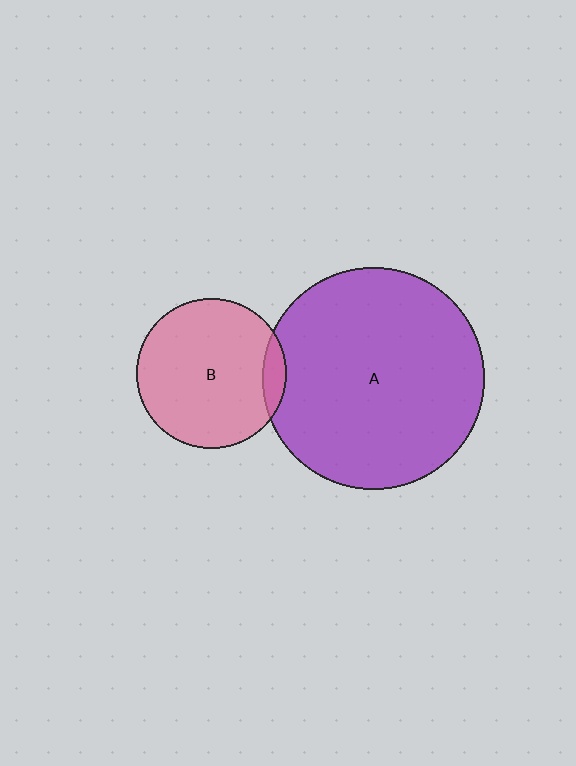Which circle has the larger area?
Circle A (purple).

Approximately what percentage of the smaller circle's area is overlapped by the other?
Approximately 10%.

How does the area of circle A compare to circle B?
Approximately 2.2 times.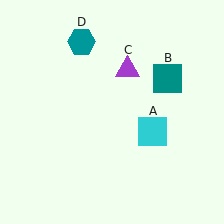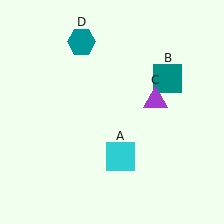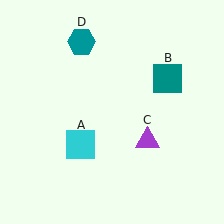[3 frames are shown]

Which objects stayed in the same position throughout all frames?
Teal square (object B) and teal hexagon (object D) remained stationary.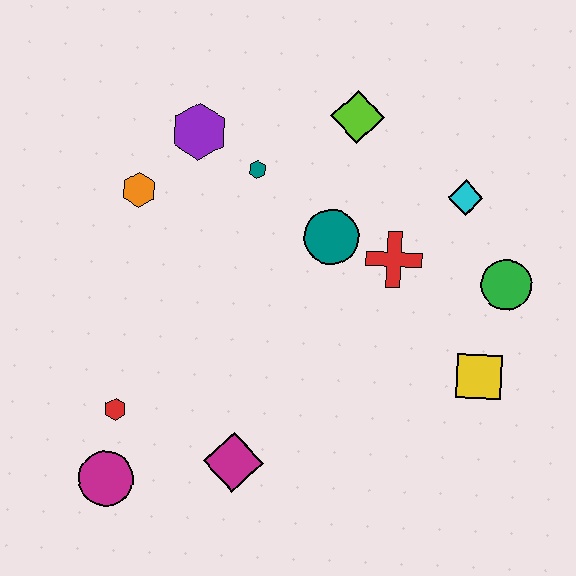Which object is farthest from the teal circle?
The magenta circle is farthest from the teal circle.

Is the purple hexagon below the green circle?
No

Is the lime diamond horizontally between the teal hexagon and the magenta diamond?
No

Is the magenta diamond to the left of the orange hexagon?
No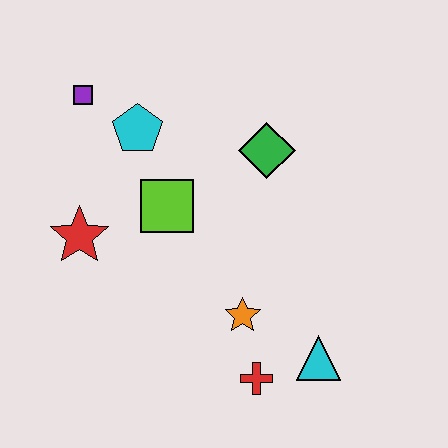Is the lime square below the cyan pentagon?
Yes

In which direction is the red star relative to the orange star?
The red star is to the left of the orange star.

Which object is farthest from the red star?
The cyan triangle is farthest from the red star.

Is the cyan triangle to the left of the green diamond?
No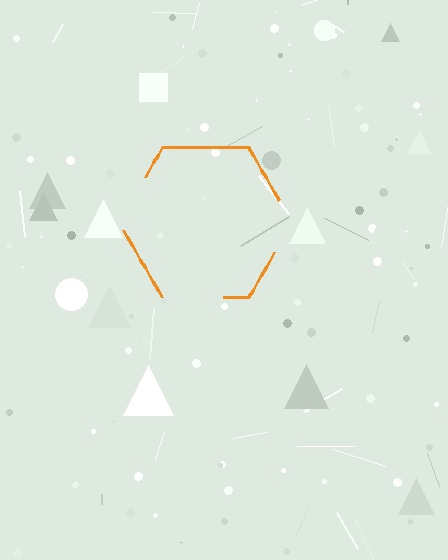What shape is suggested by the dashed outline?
The dashed outline suggests a hexagon.